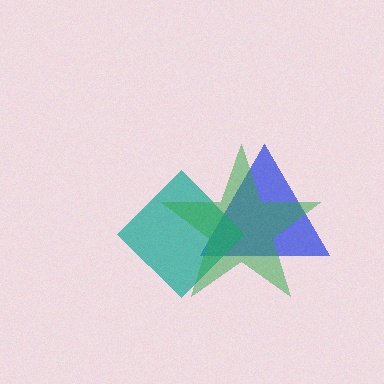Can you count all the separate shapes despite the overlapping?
Yes, there are 3 separate shapes.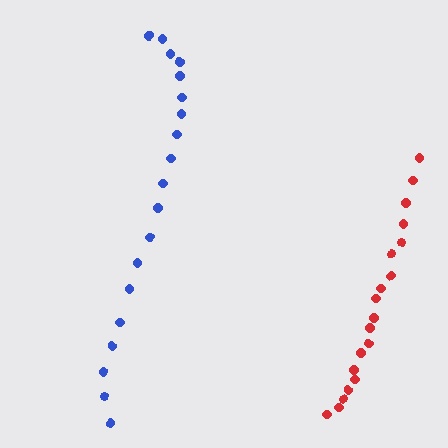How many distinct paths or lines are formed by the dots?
There are 2 distinct paths.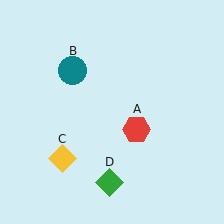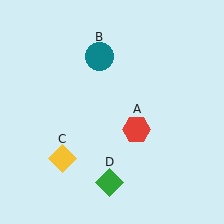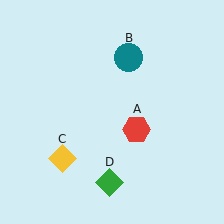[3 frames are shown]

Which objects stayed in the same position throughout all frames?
Red hexagon (object A) and yellow diamond (object C) and green diamond (object D) remained stationary.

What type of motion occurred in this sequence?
The teal circle (object B) rotated clockwise around the center of the scene.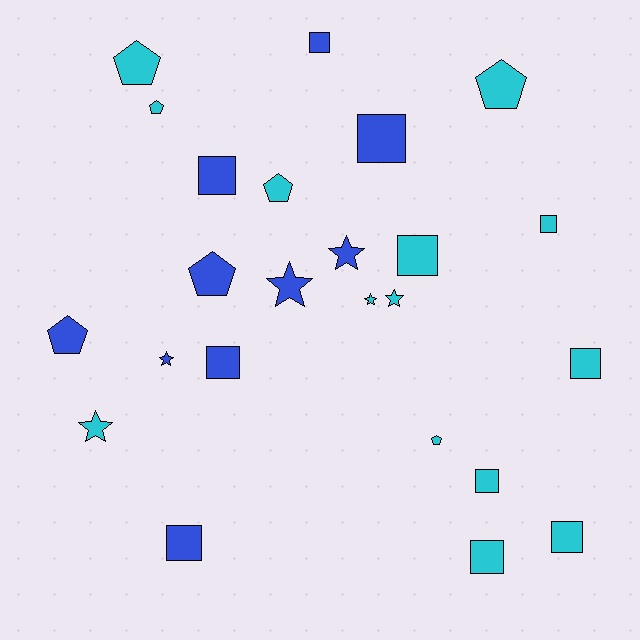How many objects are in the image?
There are 24 objects.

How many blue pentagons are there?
There are 2 blue pentagons.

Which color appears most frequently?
Cyan, with 14 objects.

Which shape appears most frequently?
Square, with 11 objects.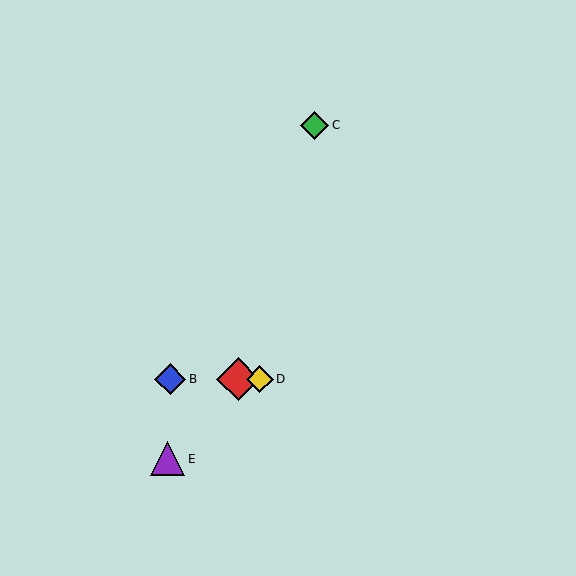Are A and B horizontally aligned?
Yes, both are at y≈379.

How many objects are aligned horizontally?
3 objects (A, B, D) are aligned horizontally.